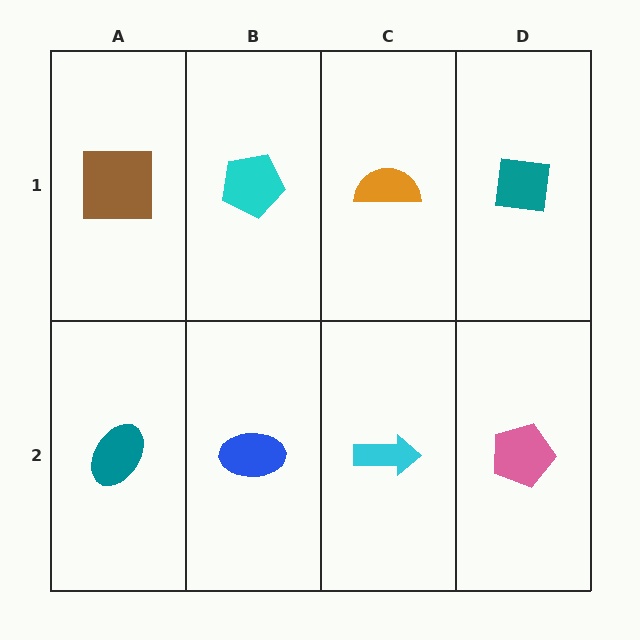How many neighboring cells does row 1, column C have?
3.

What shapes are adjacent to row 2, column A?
A brown square (row 1, column A), a blue ellipse (row 2, column B).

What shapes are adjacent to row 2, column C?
An orange semicircle (row 1, column C), a blue ellipse (row 2, column B), a pink pentagon (row 2, column D).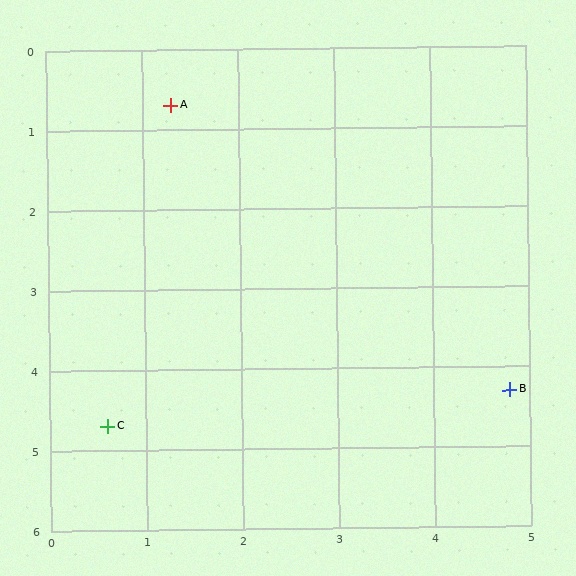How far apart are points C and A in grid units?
Points C and A are about 4.1 grid units apart.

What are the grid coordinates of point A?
Point A is at approximately (1.3, 0.7).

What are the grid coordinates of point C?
Point C is at approximately (0.6, 4.7).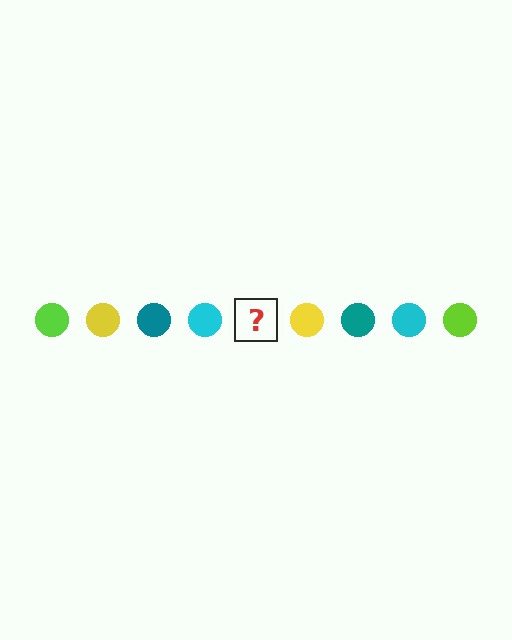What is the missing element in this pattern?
The missing element is a lime circle.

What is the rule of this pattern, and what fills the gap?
The rule is that the pattern cycles through lime, yellow, teal, cyan circles. The gap should be filled with a lime circle.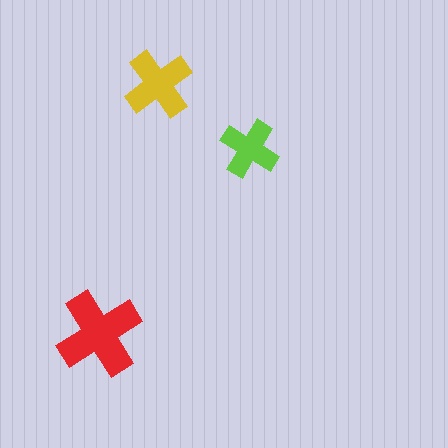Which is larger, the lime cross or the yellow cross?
The yellow one.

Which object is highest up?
The yellow cross is topmost.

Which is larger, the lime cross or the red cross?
The red one.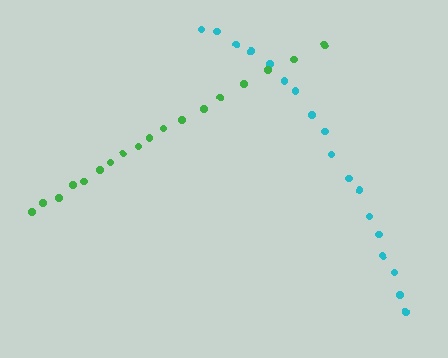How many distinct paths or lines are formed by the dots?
There are 2 distinct paths.